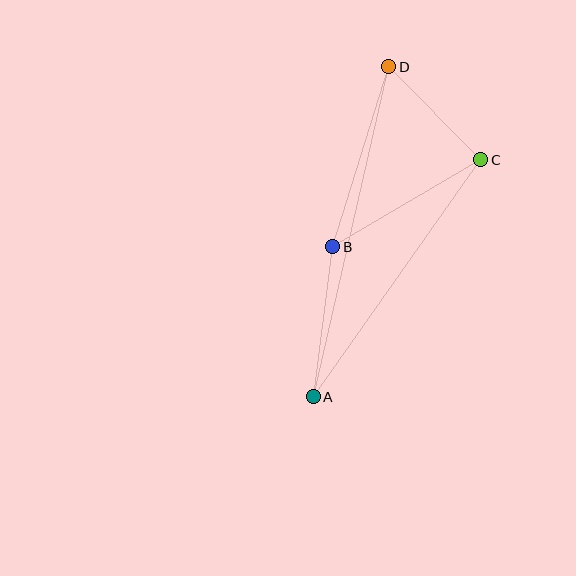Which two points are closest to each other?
Points C and D are closest to each other.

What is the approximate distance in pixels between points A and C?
The distance between A and C is approximately 290 pixels.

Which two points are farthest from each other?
Points A and D are farthest from each other.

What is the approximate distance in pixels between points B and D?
The distance between B and D is approximately 189 pixels.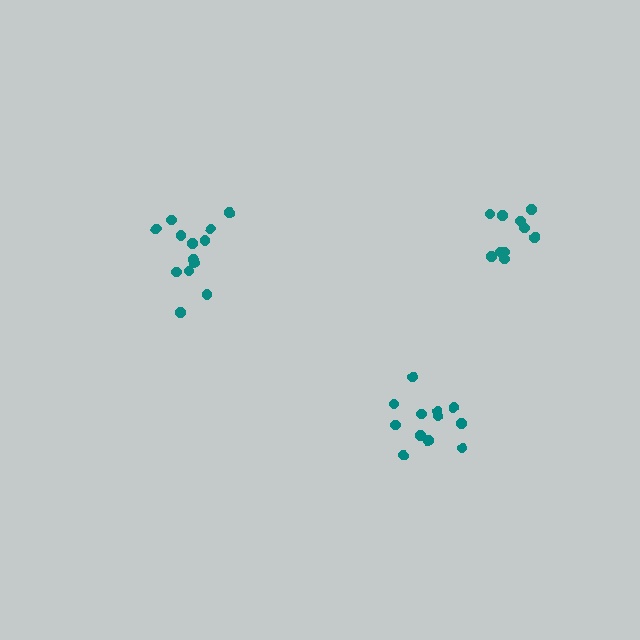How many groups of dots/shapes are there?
There are 3 groups.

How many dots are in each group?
Group 1: 10 dots, Group 2: 13 dots, Group 3: 12 dots (35 total).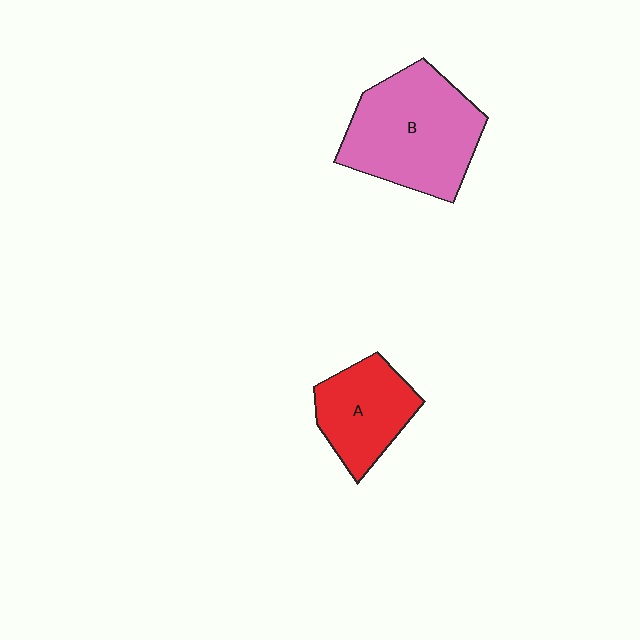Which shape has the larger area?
Shape B (pink).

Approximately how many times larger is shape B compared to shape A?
Approximately 1.6 times.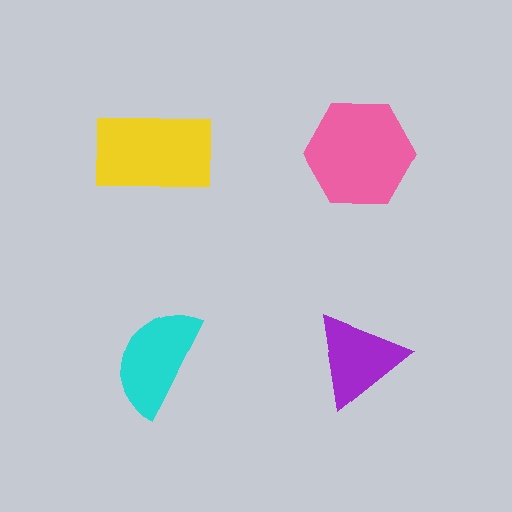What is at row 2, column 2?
A purple triangle.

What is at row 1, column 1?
A yellow rectangle.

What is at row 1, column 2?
A pink hexagon.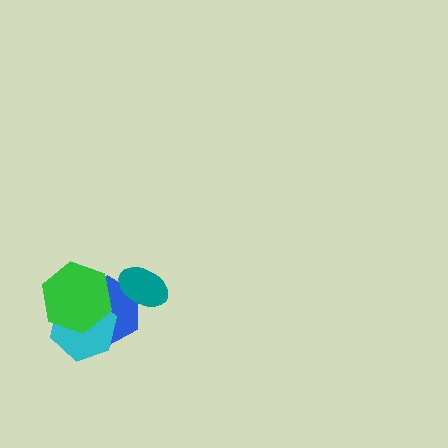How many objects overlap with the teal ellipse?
1 object overlaps with the teal ellipse.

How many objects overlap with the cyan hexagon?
2 objects overlap with the cyan hexagon.